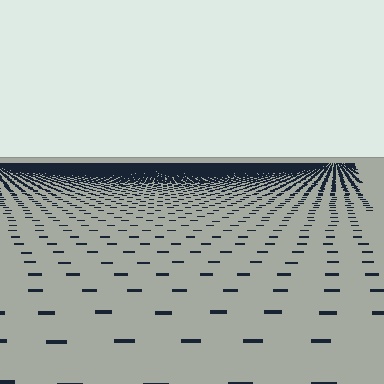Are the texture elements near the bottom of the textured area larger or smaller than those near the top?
Larger. Near the bottom, elements are closer to the viewer and appear at a bigger on-screen size.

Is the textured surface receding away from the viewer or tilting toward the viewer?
The surface is receding away from the viewer. Texture elements get smaller and denser toward the top.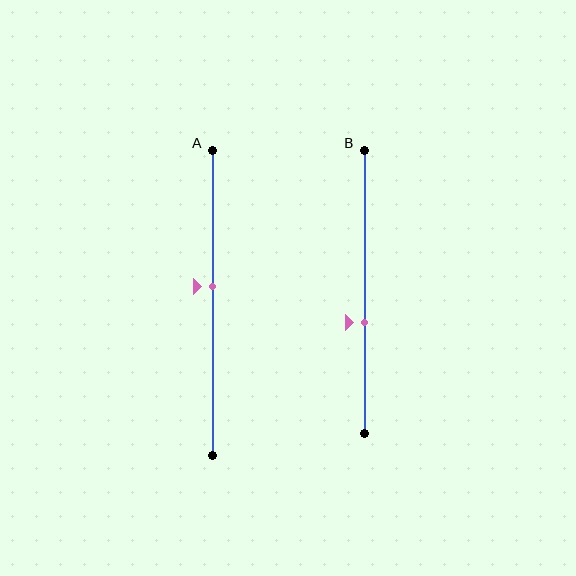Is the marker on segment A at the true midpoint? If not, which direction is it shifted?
No, the marker on segment A is shifted upward by about 5% of the segment length.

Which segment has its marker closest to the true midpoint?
Segment A has its marker closest to the true midpoint.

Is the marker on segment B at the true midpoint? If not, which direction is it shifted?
No, the marker on segment B is shifted downward by about 11% of the segment length.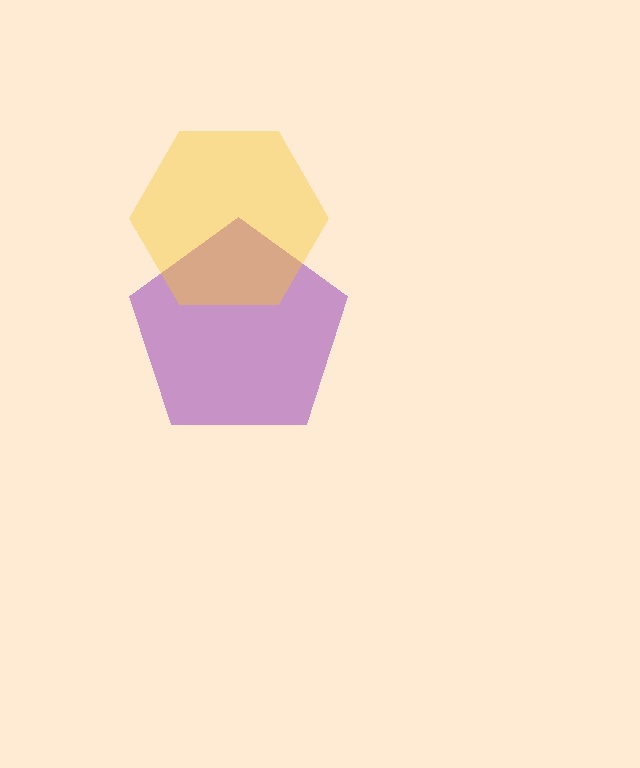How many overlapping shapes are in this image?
There are 2 overlapping shapes in the image.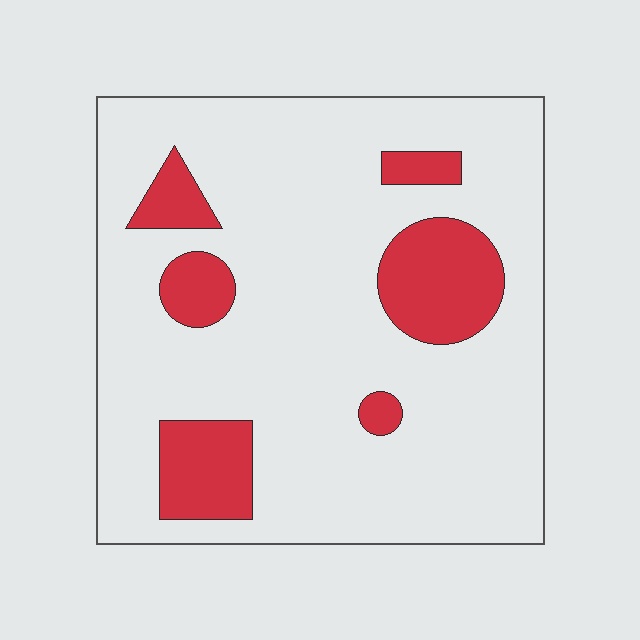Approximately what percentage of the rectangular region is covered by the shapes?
Approximately 20%.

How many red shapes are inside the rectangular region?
6.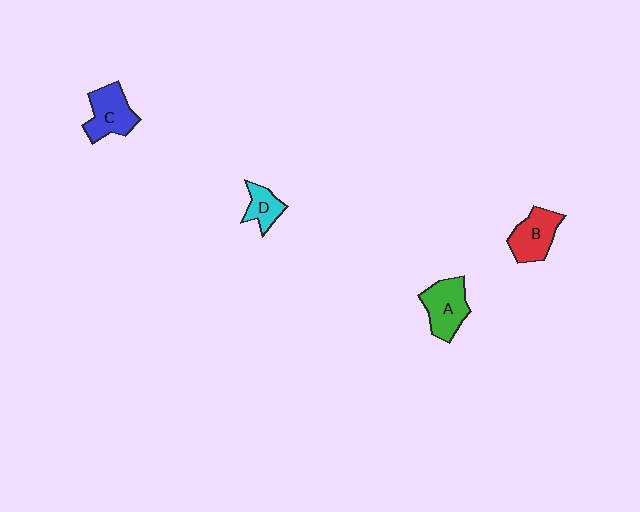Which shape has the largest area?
Shape A (green).